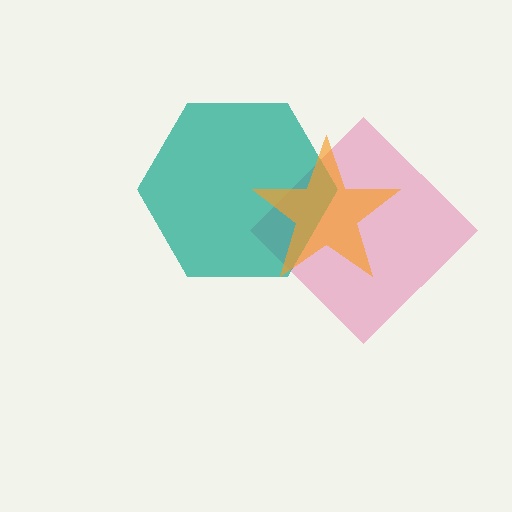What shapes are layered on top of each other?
The layered shapes are: a pink diamond, a teal hexagon, an orange star.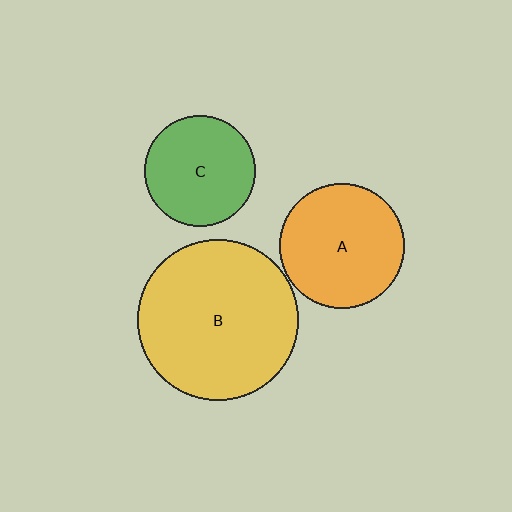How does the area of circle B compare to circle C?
Approximately 2.1 times.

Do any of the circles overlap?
No, none of the circles overlap.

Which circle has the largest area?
Circle B (yellow).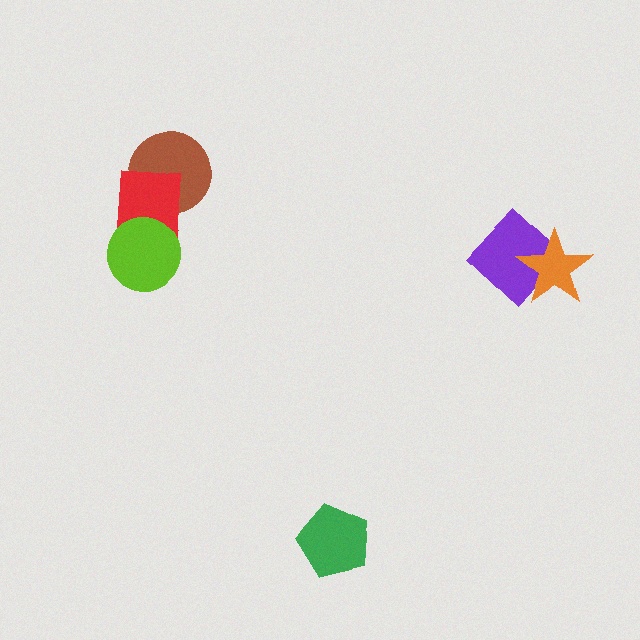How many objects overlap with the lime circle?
1 object overlaps with the lime circle.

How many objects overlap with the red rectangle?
2 objects overlap with the red rectangle.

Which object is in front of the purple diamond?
The orange star is in front of the purple diamond.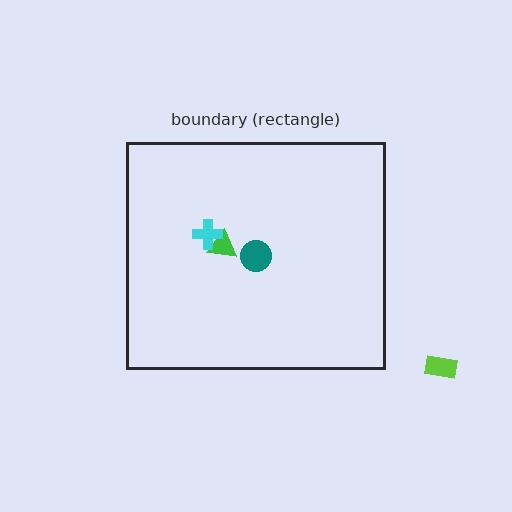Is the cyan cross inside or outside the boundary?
Inside.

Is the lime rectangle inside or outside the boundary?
Outside.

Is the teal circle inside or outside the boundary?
Inside.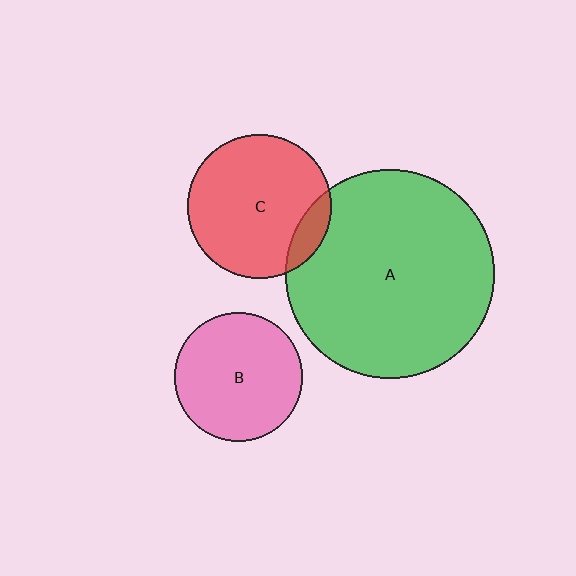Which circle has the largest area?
Circle A (green).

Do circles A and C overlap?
Yes.